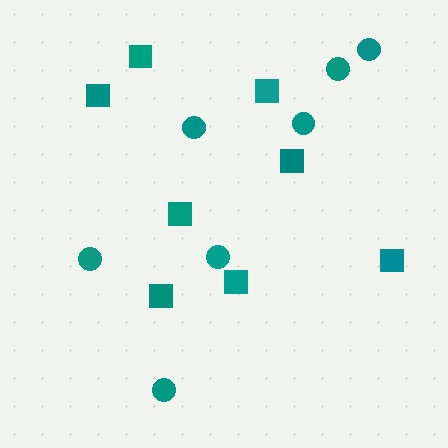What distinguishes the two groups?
There are 2 groups: one group of circles (7) and one group of squares (8).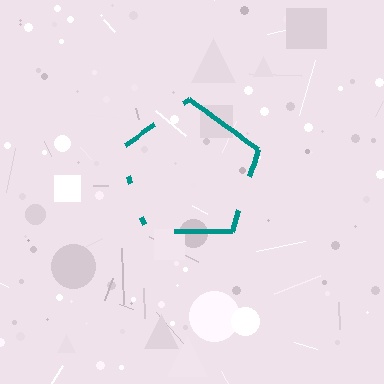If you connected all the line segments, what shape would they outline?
They would outline a pentagon.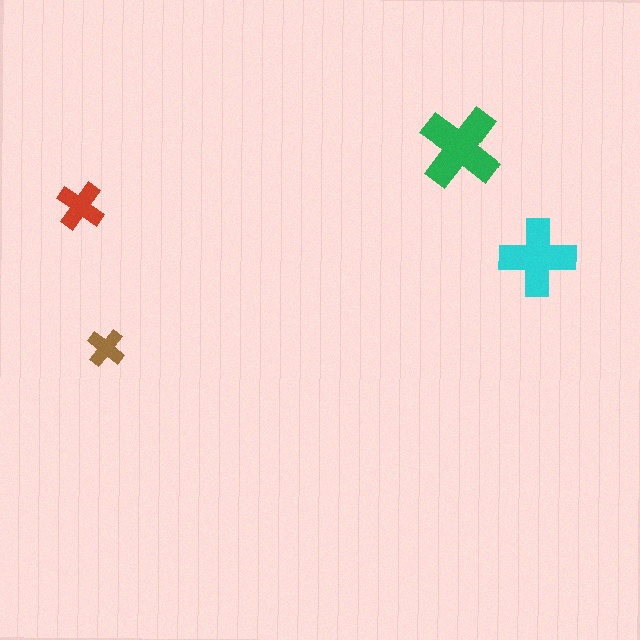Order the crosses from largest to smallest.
the green one, the cyan one, the red one, the brown one.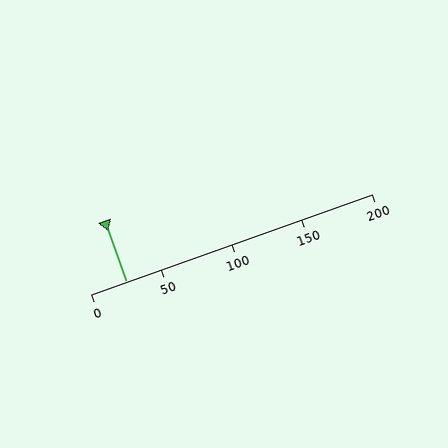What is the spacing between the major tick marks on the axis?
The major ticks are spaced 50 apart.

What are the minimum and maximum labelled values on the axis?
The axis runs from 0 to 200.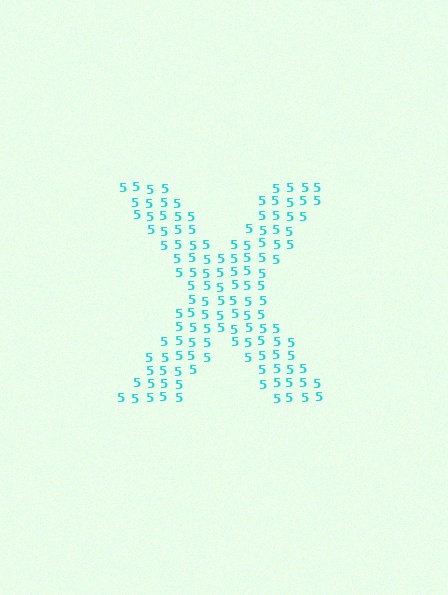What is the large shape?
The large shape is the letter X.